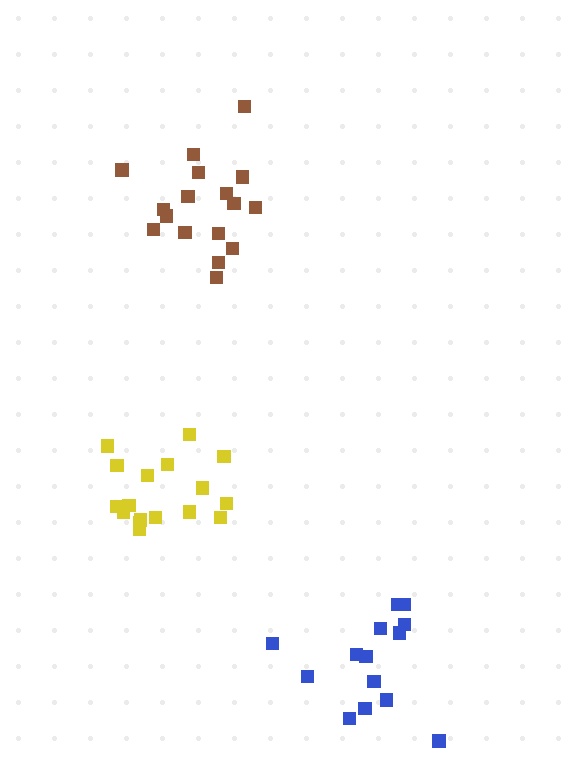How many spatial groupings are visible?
There are 3 spatial groupings.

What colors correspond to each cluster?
The clusters are colored: yellow, brown, blue.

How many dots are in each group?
Group 1: 17 dots, Group 2: 17 dots, Group 3: 14 dots (48 total).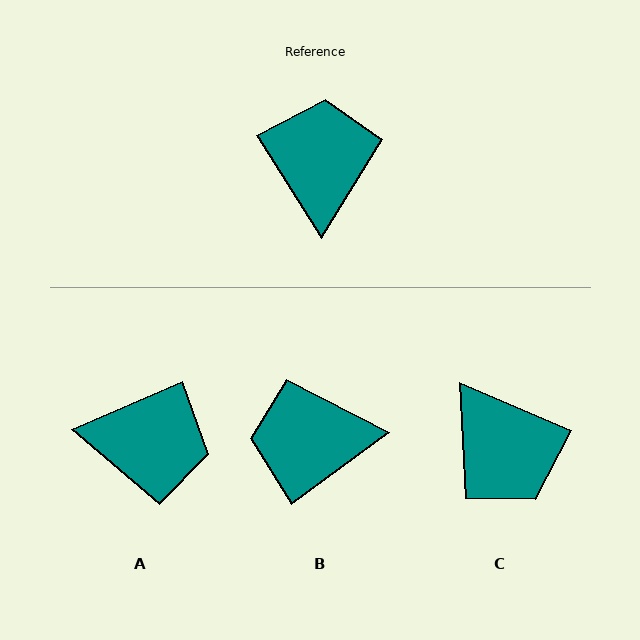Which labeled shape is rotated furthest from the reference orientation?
C, about 145 degrees away.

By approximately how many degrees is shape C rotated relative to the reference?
Approximately 145 degrees clockwise.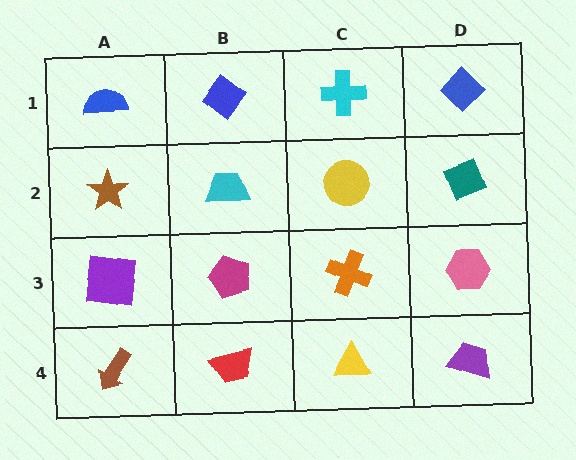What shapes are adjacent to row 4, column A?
A purple square (row 3, column A), a red trapezoid (row 4, column B).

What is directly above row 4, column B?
A magenta pentagon.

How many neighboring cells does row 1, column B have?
3.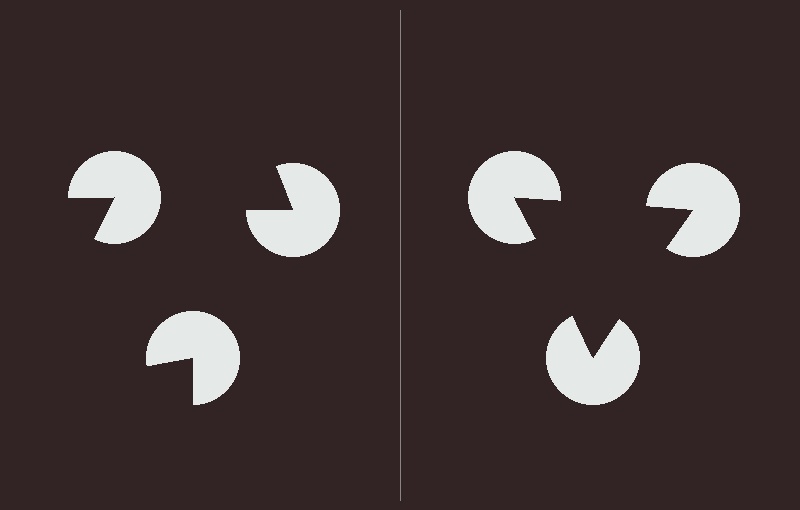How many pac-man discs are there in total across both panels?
6 — 3 on each side.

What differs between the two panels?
The pac-man discs are positioned identically on both sides; only the wedge orientations differ. On the right they align to a triangle; on the left they are misaligned.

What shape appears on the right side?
An illusory triangle.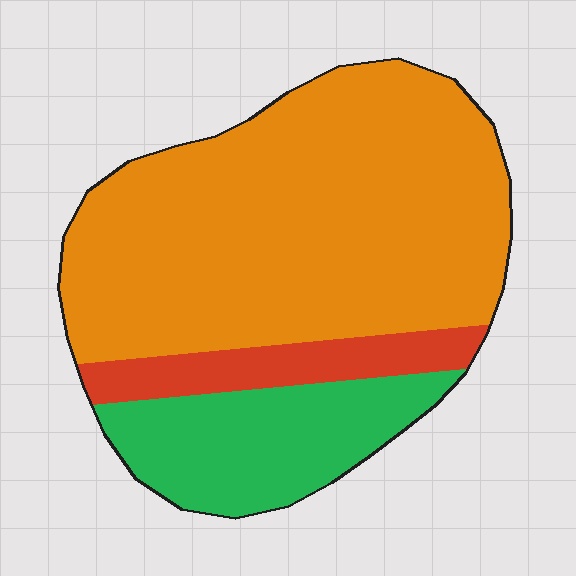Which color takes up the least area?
Red, at roughly 10%.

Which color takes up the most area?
Orange, at roughly 70%.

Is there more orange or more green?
Orange.